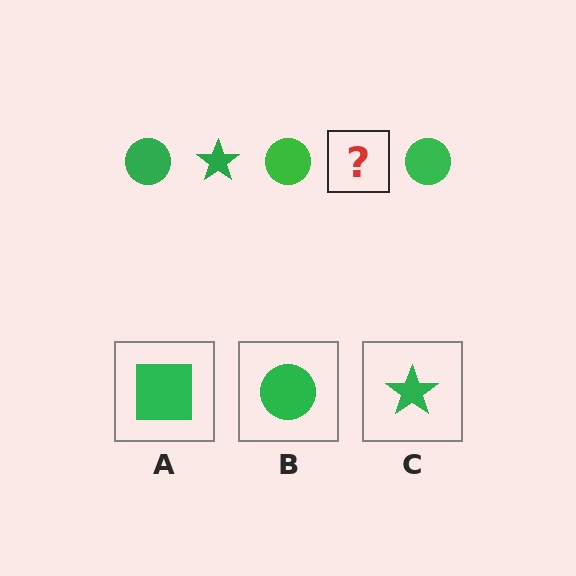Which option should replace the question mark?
Option C.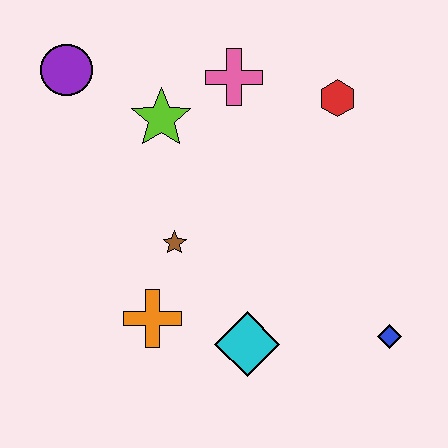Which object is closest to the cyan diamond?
The orange cross is closest to the cyan diamond.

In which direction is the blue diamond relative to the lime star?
The blue diamond is to the right of the lime star.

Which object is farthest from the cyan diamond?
The purple circle is farthest from the cyan diamond.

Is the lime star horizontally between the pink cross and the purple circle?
Yes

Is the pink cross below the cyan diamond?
No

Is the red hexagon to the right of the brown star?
Yes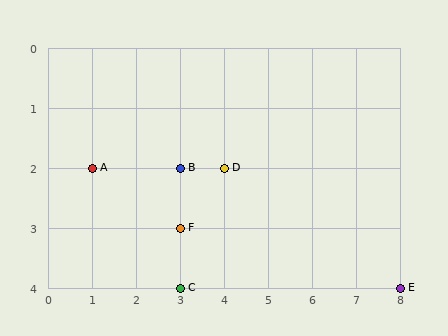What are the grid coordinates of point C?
Point C is at grid coordinates (3, 4).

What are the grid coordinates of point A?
Point A is at grid coordinates (1, 2).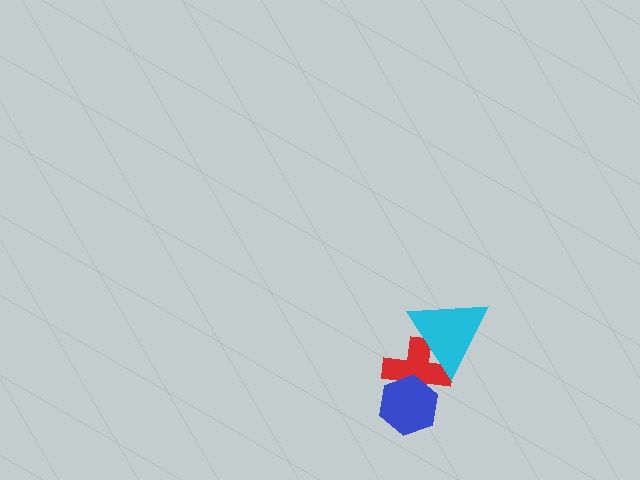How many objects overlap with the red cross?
2 objects overlap with the red cross.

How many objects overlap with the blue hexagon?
1 object overlaps with the blue hexagon.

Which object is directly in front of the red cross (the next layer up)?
The cyan triangle is directly in front of the red cross.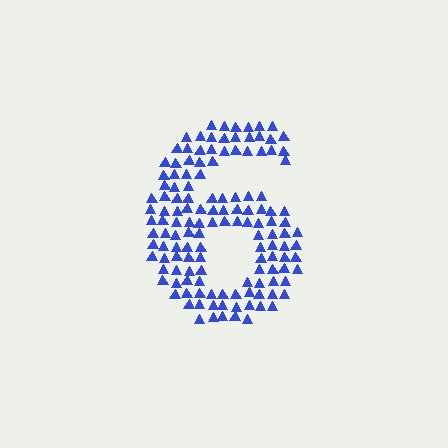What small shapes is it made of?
It is made of small triangles.